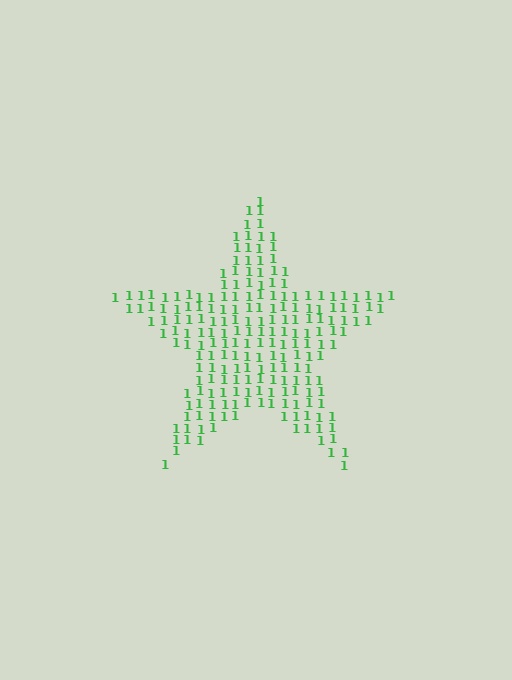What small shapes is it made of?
It is made of small digit 1's.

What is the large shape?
The large shape is a star.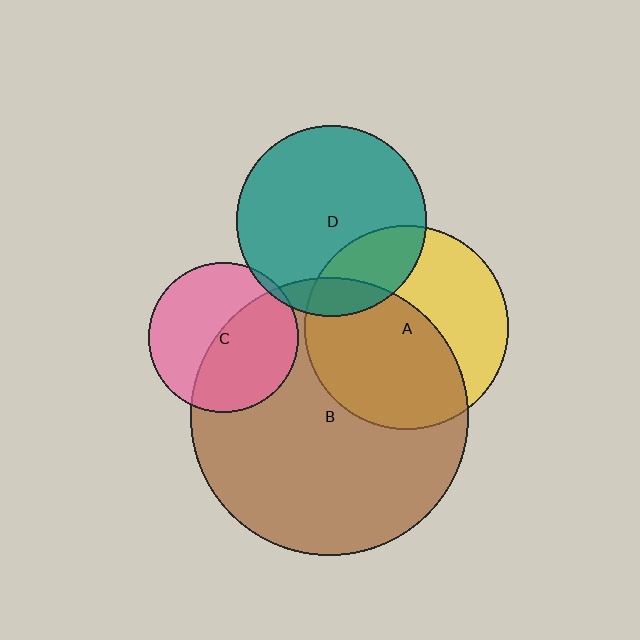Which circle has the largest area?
Circle B (brown).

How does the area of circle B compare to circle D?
Approximately 2.1 times.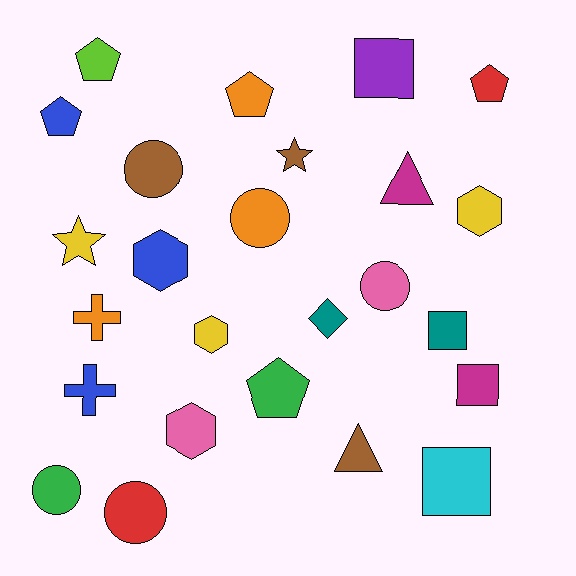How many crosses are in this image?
There are 2 crosses.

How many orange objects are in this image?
There are 3 orange objects.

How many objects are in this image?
There are 25 objects.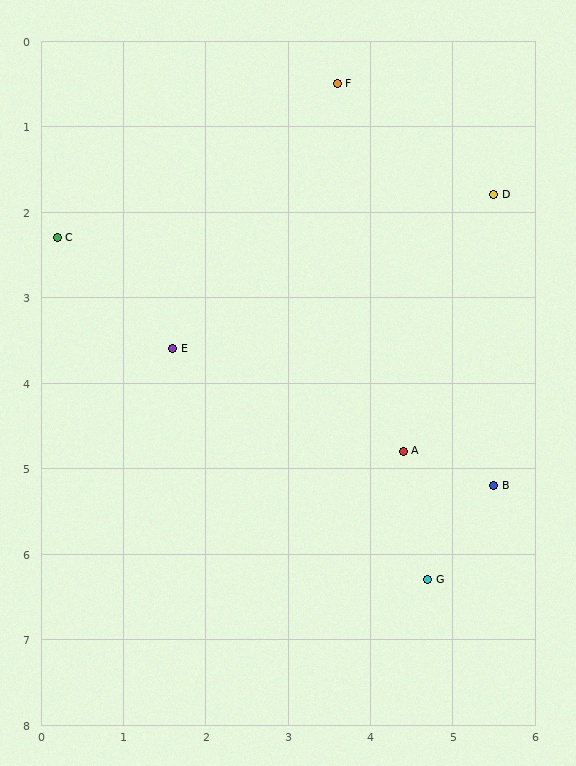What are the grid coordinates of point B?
Point B is at approximately (5.5, 5.2).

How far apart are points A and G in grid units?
Points A and G are about 1.5 grid units apart.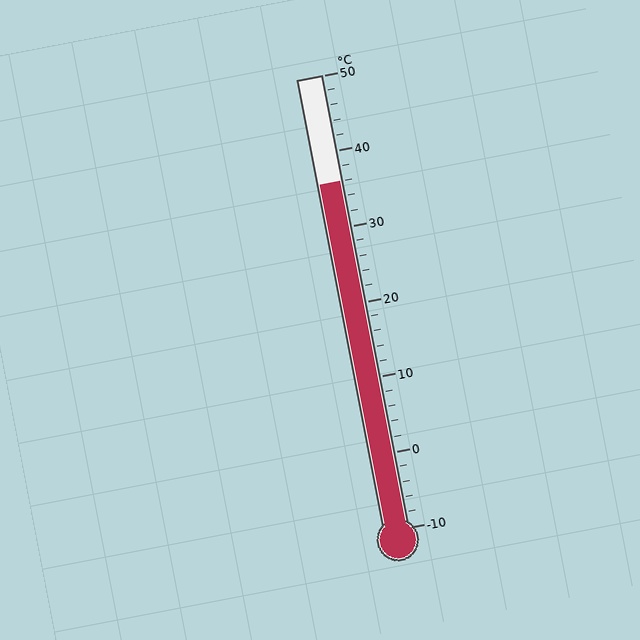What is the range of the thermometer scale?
The thermometer scale ranges from -10°C to 50°C.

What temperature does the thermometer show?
The thermometer shows approximately 36°C.